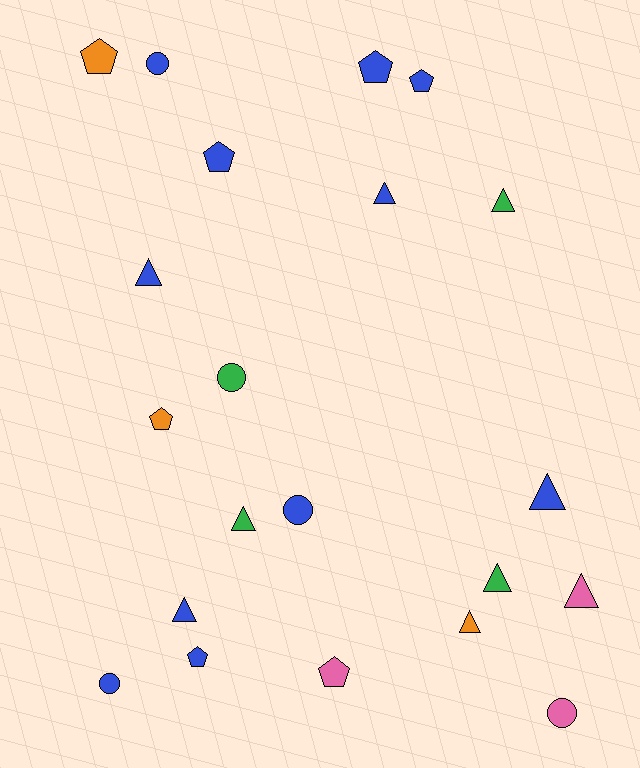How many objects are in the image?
There are 21 objects.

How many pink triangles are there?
There is 1 pink triangle.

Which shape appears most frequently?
Triangle, with 9 objects.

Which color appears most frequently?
Blue, with 11 objects.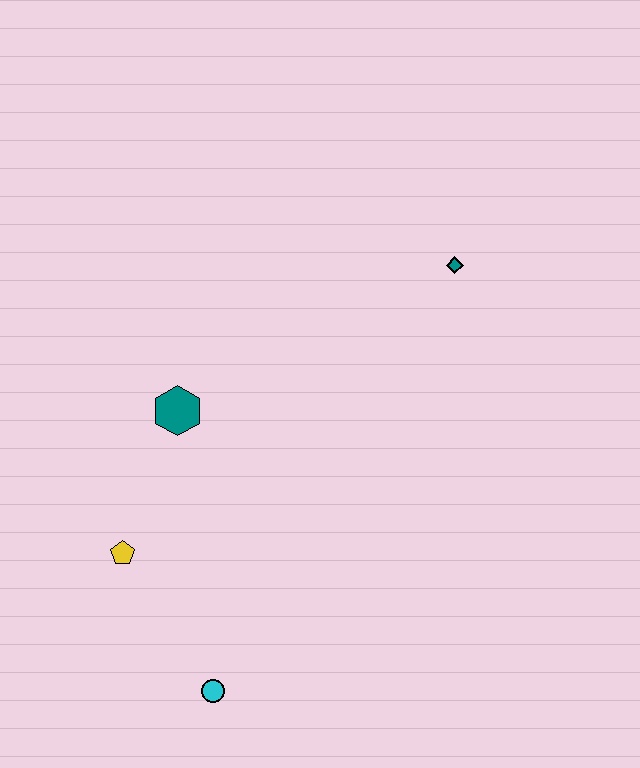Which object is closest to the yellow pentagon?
The teal hexagon is closest to the yellow pentagon.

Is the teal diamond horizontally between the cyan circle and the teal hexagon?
No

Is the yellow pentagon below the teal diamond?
Yes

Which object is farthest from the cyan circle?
The teal diamond is farthest from the cyan circle.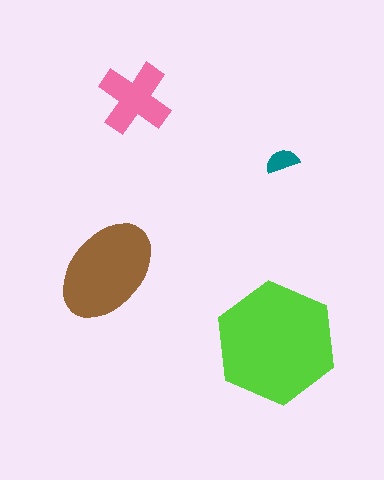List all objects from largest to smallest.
The lime hexagon, the brown ellipse, the pink cross, the teal semicircle.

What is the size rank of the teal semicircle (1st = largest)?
4th.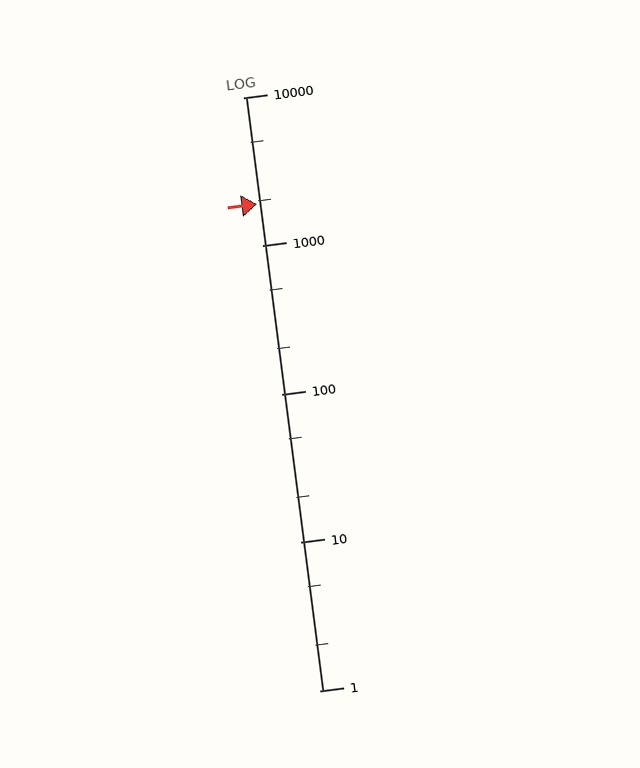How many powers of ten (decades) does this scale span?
The scale spans 4 decades, from 1 to 10000.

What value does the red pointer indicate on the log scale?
The pointer indicates approximately 1900.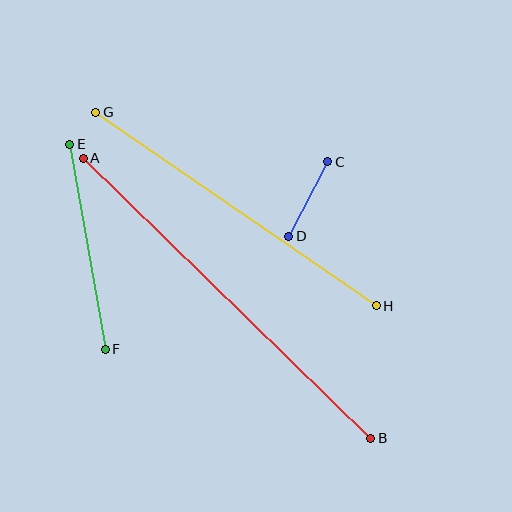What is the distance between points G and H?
The distance is approximately 341 pixels.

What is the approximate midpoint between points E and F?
The midpoint is at approximately (88, 247) pixels.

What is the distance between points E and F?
The distance is approximately 208 pixels.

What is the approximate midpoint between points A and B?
The midpoint is at approximately (227, 298) pixels.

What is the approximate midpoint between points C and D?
The midpoint is at approximately (308, 199) pixels.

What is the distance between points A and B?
The distance is approximately 401 pixels.